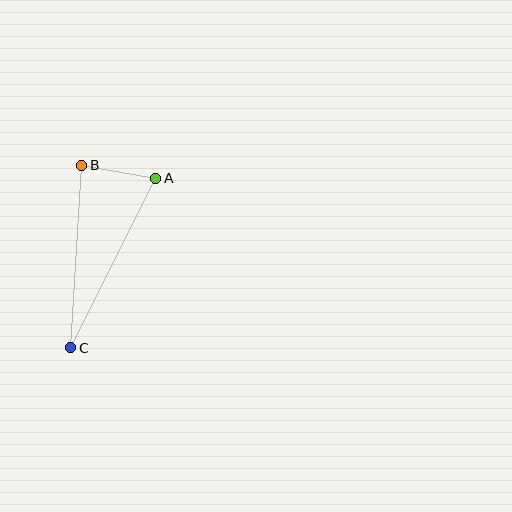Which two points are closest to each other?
Points A and B are closest to each other.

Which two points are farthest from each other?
Points A and C are farthest from each other.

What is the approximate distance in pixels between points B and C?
The distance between B and C is approximately 182 pixels.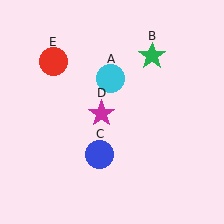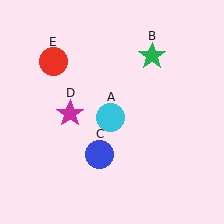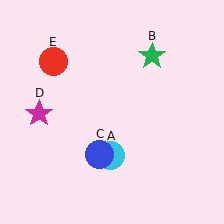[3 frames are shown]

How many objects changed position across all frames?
2 objects changed position: cyan circle (object A), magenta star (object D).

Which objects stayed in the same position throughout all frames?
Green star (object B) and blue circle (object C) and red circle (object E) remained stationary.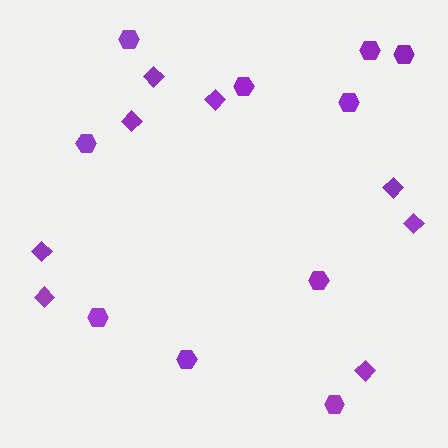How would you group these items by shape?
There are 2 groups: one group of diamonds (8) and one group of hexagons (10).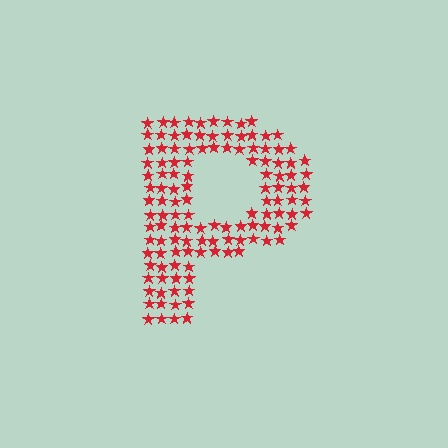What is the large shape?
The large shape is the letter P.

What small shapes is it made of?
It is made of small stars.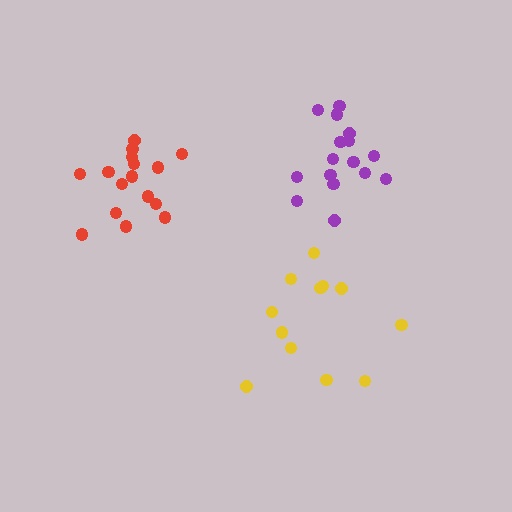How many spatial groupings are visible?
There are 3 spatial groupings.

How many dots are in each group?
Group 1: 12 dots, Group 2: 16 dots, Group 3: 16 dots (44 total).